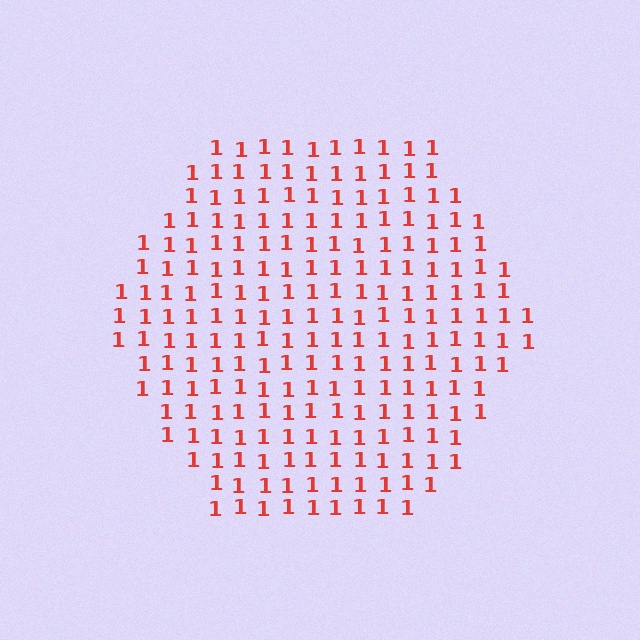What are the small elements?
The small elements are digit 1's.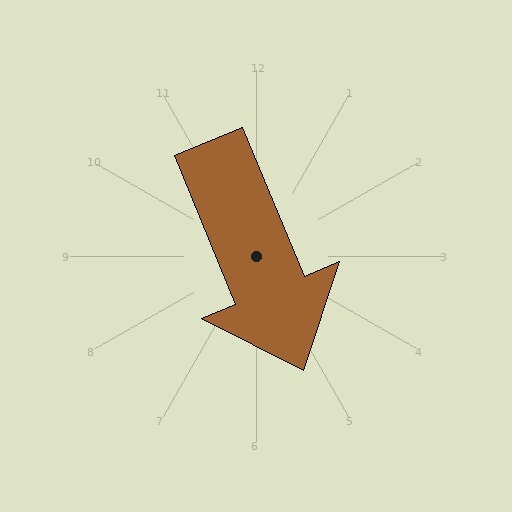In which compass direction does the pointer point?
Southeast.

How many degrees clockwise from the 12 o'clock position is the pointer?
Approximately 157 degrees.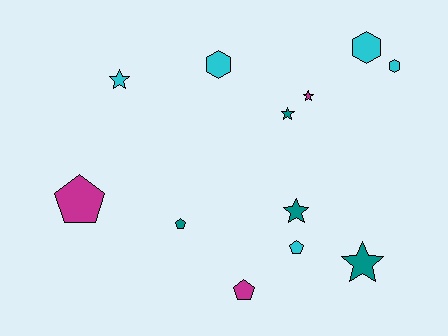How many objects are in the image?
There are 12 objects.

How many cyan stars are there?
There is 1 cyan star.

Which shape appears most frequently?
Star, with 5 objects.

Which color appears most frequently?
Cyan, with 5 objects.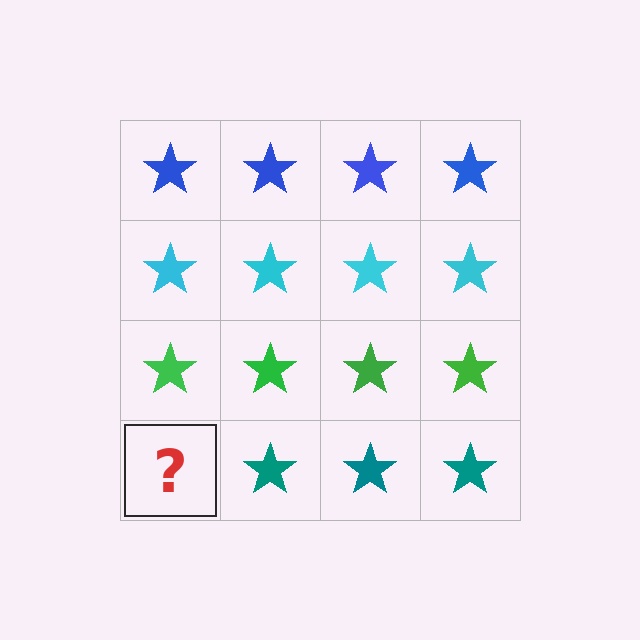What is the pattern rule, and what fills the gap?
The rule is that each row has a consistent color. The gap should be filled with a teal star.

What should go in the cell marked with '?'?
The missing cell should contain a teal star.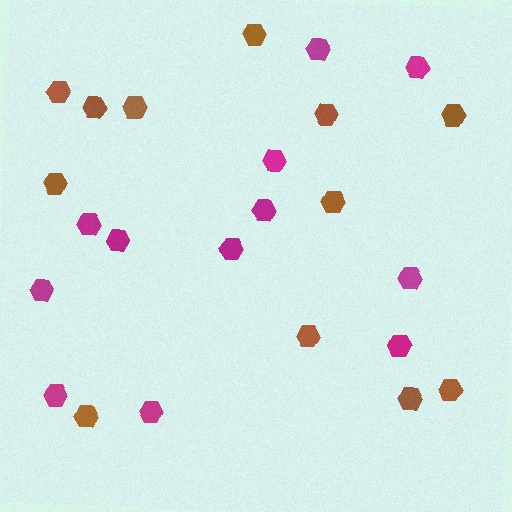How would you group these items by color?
There are 2 groups: one group of magenta hexagons (12) and one group of brown hexagons (12).